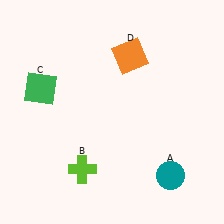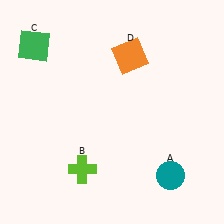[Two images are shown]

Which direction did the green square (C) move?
The green square (C) moved up.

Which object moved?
The green square (C) moved up.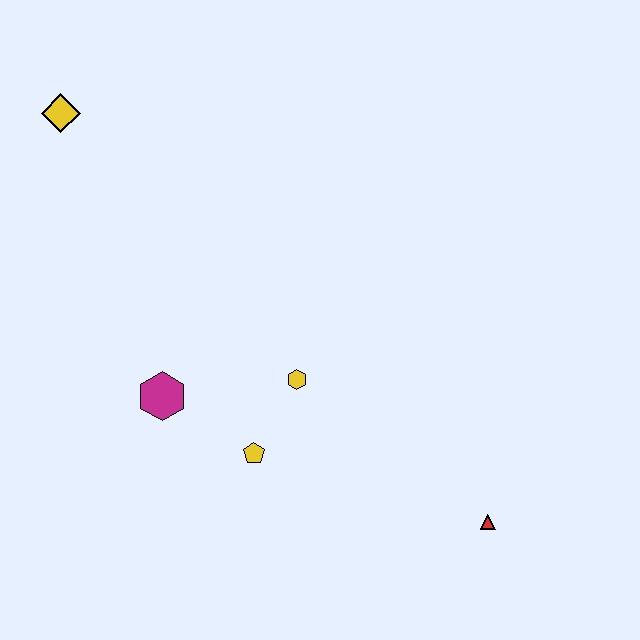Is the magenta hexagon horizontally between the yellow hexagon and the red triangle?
No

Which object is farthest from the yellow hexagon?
The yellow diamond is farthest from the yellow hexagon.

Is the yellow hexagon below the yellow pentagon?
No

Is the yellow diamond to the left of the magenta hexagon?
Yes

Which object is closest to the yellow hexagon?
The yellow pentagon is closest to the yellow hexagon.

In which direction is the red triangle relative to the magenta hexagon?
The red triangle is to the right of the magenta hexagon.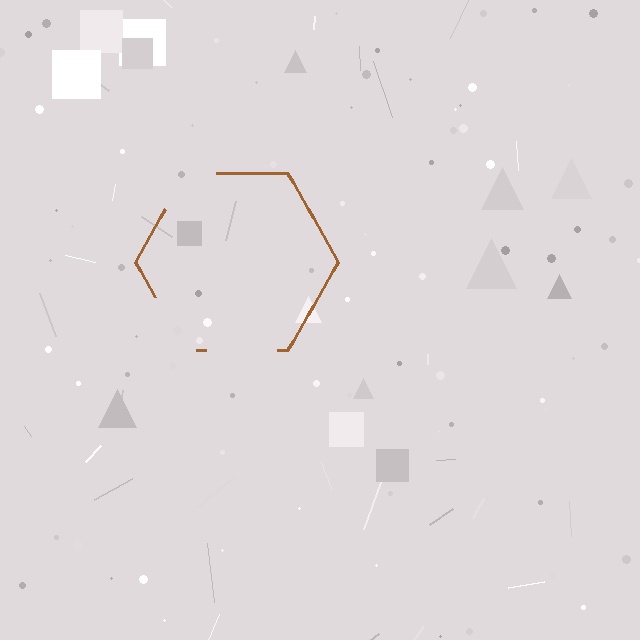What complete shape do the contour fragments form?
The contour fragments form a hexagon.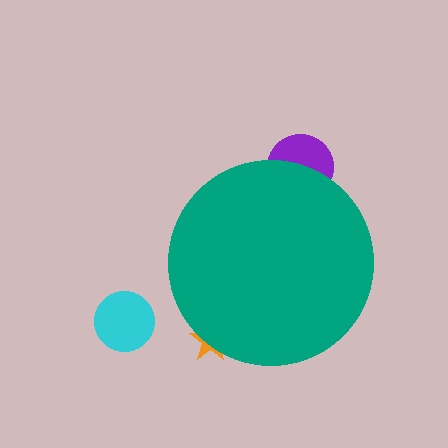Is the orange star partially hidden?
Yes, the orange star is partially hidden behind the teal circle.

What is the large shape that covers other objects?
A teal circle.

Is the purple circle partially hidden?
Yes, the purple circle is partially hidden behind the teal circle.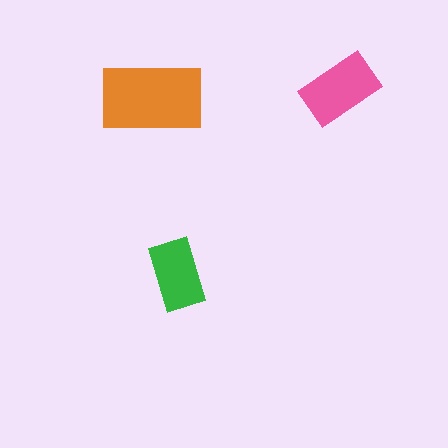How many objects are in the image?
There are 3 objects in the image.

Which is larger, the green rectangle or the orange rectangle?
The orange one.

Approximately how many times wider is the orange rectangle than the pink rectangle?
About 1.5 times wider.